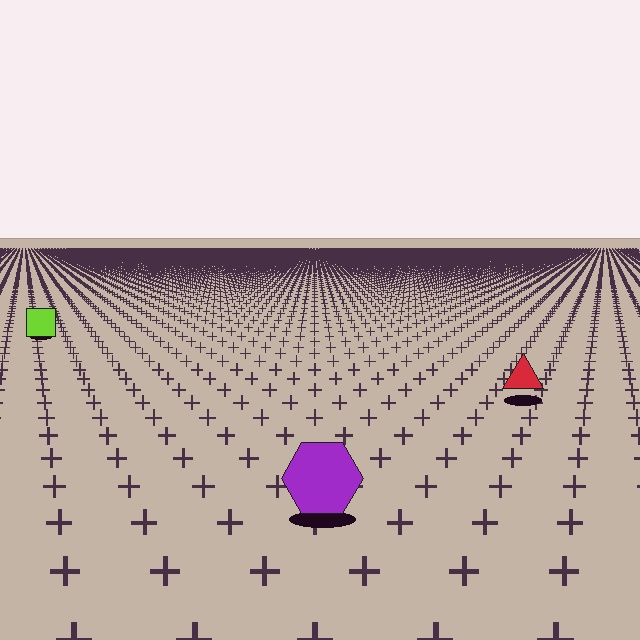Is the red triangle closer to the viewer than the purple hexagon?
No. The purple hexagon is closer — you can tell from the texture gradient: the ground texture is coarser near it.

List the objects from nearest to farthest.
From nearest to farthest: the purple hexagon, the red triangle, the lime square.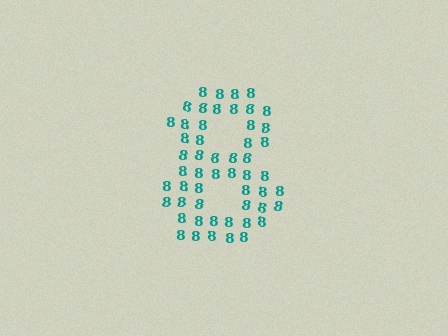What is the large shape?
The large shape is the digit 8.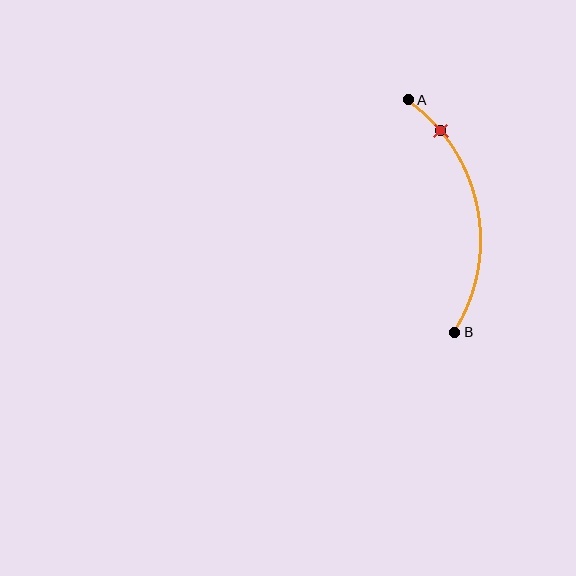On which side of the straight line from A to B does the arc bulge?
The arc bulges to the right of the straight line connecting A and B.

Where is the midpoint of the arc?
The arc midpoint is the point on the curve farthest from the straight line joining A and B. It sits to the right of that line.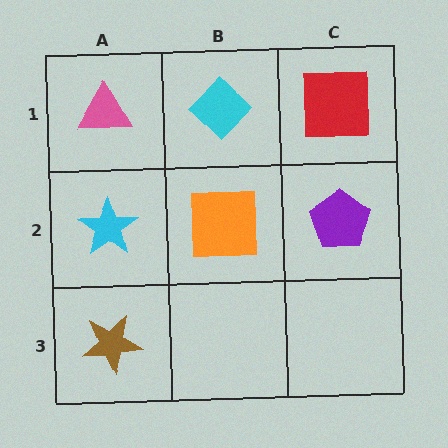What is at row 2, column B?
An orange square.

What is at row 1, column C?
A red square.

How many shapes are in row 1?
3 shapes.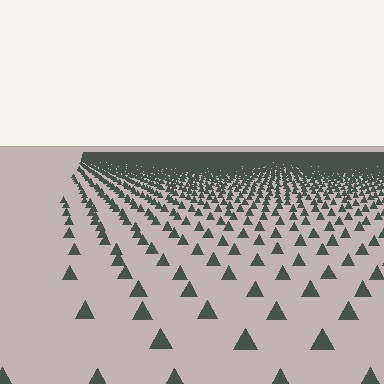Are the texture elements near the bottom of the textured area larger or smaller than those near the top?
Larger. Near the bottom, elements are closer to the viewer and appear at a bigger on-screen size.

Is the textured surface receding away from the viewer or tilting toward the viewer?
The surface is receding away from the viewer. Texture elements get smaller and denser toward the top.